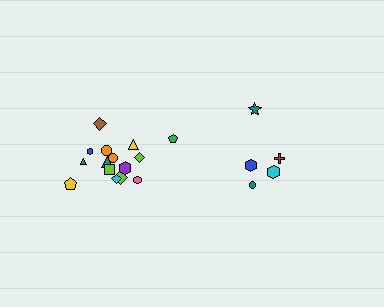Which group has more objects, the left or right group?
The left group.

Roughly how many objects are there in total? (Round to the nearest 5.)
Roughly 20 objects in total.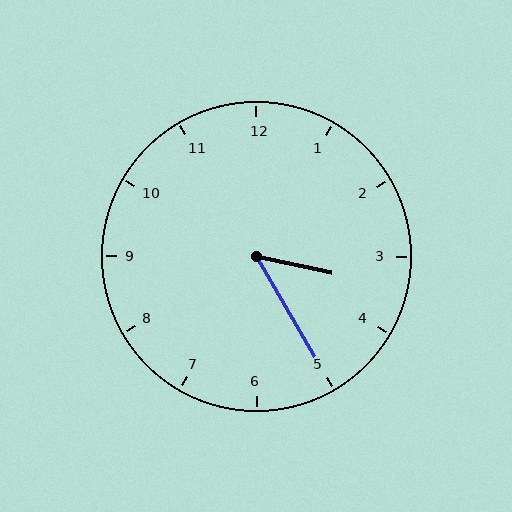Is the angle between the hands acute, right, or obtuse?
It is acute.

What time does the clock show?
3:25.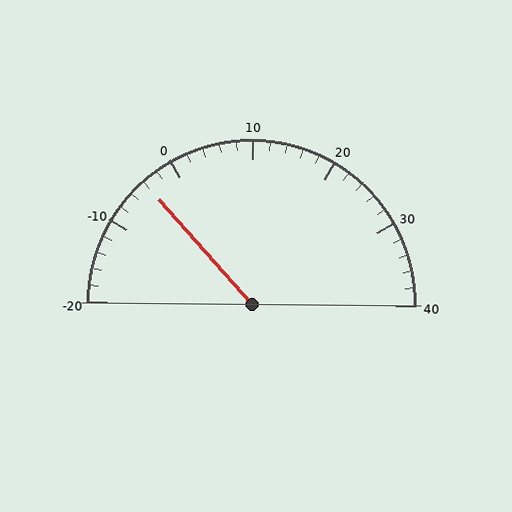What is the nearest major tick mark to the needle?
The nearest major tick mark is 0.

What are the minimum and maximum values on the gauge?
The gauge ranges from -20 to 40.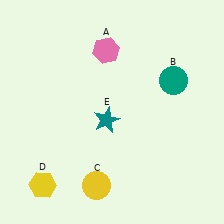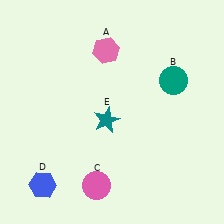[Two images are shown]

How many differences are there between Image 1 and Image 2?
There are 2 differences between the two images.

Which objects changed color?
C changed from yellow to pink. D changed from yellow to blue.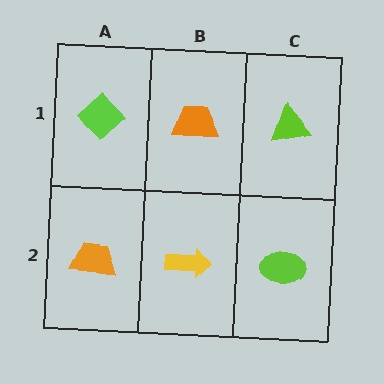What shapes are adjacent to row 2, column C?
A lime triangle (row 1, column C), a yellow arrow (row 2, column B).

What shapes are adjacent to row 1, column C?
A lime ellipse (row 2, column C), an orange trapezoid (row 1, column B).